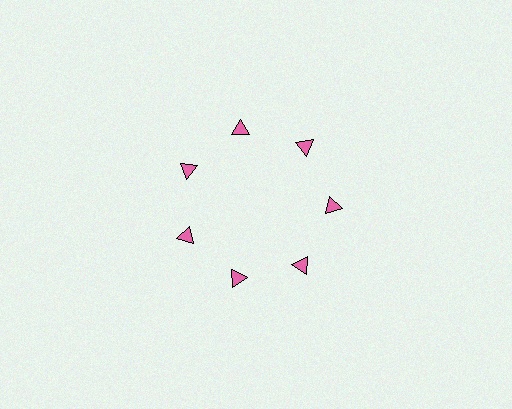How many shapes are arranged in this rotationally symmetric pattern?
There are 7 shapes, arranged in 7 groups of 1.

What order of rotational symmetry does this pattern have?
This pattern has 7-fold rotational symmetry.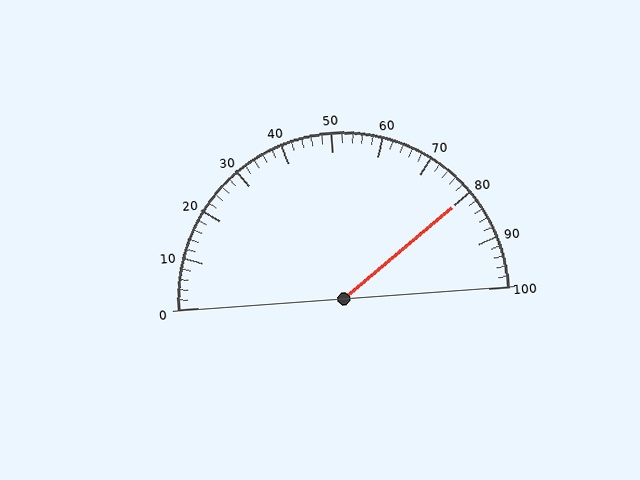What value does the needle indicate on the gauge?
The needle indicates approximately 80.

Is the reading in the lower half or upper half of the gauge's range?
The reading is in the upper half of the range (0 to 100).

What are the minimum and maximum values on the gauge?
The gauge ranges from 0 to 100.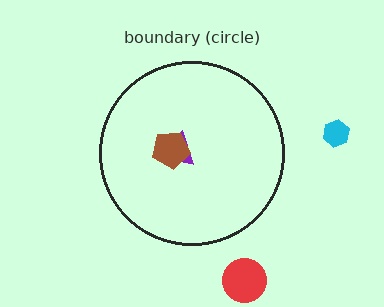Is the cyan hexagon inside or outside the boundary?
Outside.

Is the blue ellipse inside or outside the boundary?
Outside.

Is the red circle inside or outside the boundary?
Outside.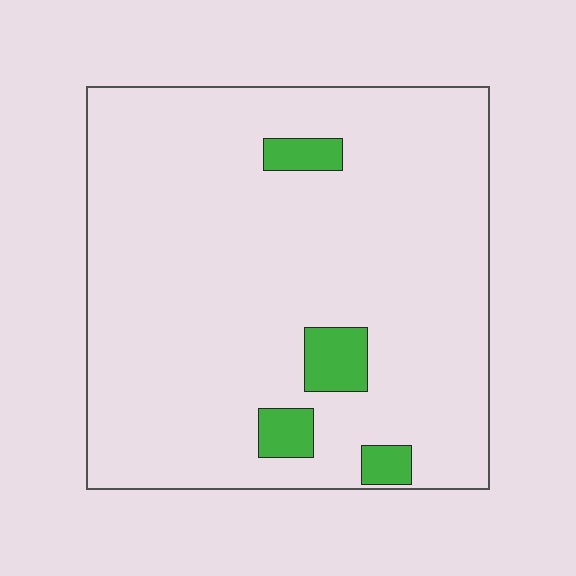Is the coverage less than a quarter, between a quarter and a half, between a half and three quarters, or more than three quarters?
Less than a quarter.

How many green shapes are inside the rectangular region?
4.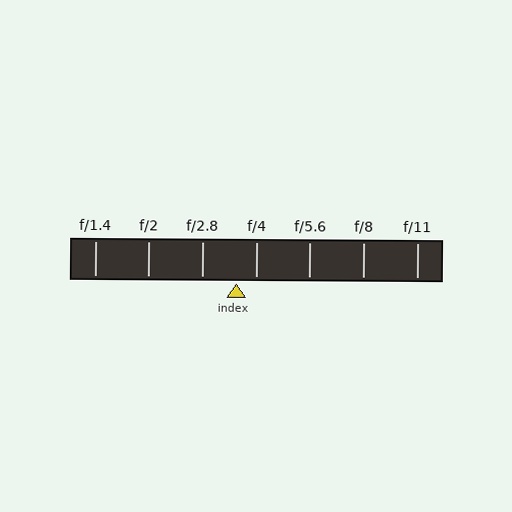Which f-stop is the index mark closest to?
The index mark is closest to f/4.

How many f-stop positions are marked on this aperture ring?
There are 7 f-stop positions marked.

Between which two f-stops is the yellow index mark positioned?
The index mark is between f/2.8 and f/4.